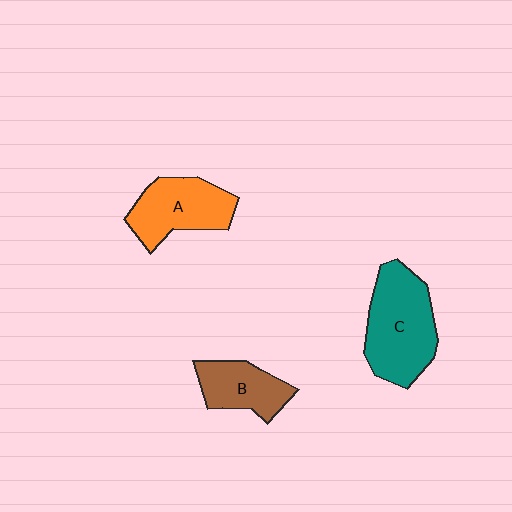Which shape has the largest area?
Shape C (teal).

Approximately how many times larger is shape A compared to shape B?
Approximately 1.3 times.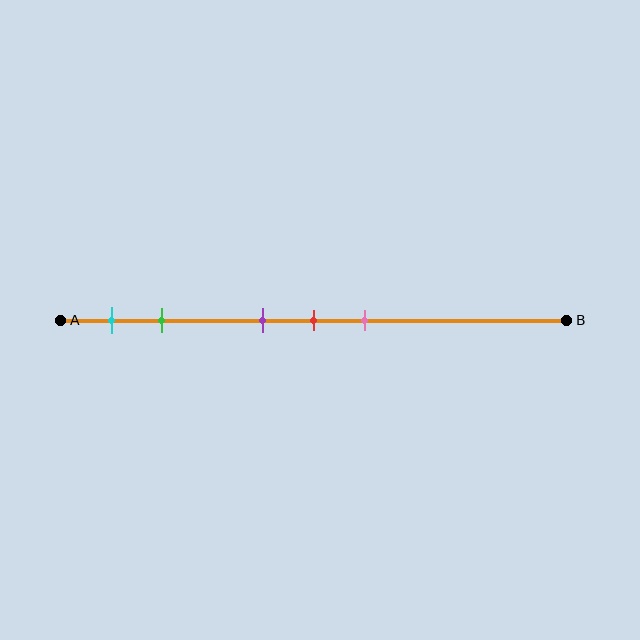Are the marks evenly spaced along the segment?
No, the marks are not evenly spaced.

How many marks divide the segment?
There are 5 marks dividing the segment.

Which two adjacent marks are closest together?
The purple and red marks are the closest adjacent pair.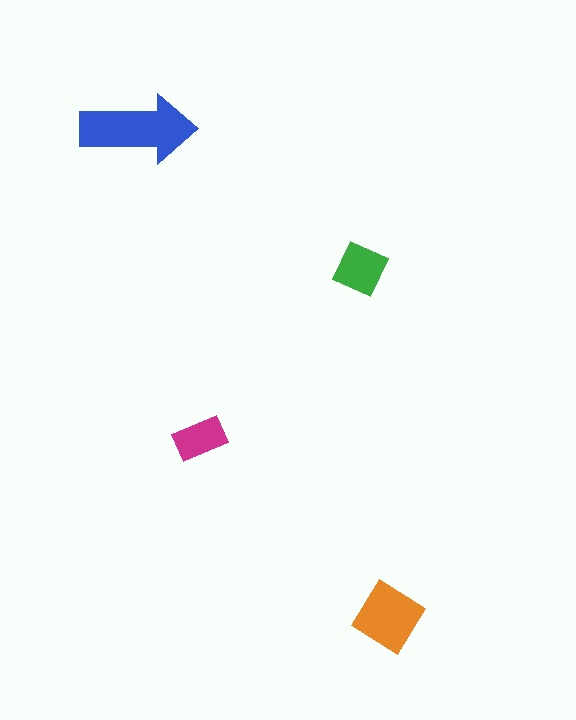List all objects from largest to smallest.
The blue arrow, the orange diamond, the green square, the magenta rectangle.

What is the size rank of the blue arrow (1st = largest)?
1st.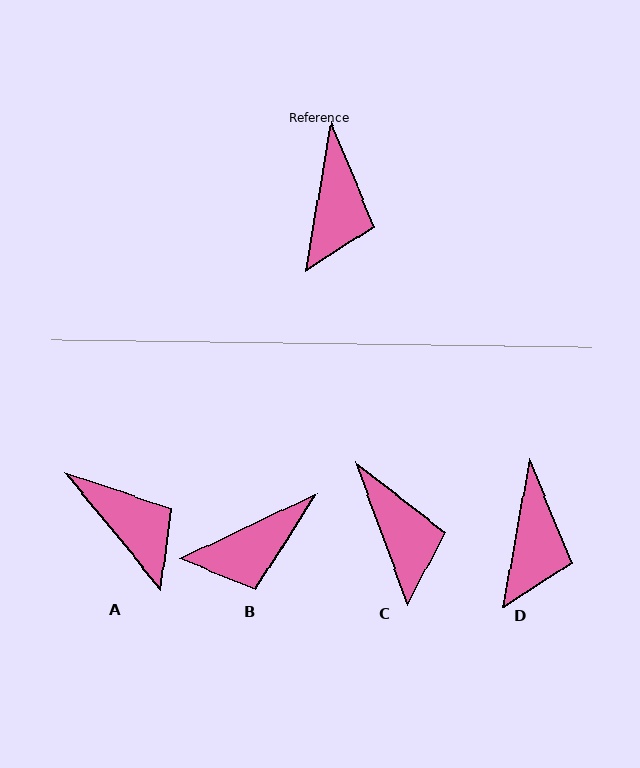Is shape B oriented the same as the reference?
No, it is off by about 55 degrees.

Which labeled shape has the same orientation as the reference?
D.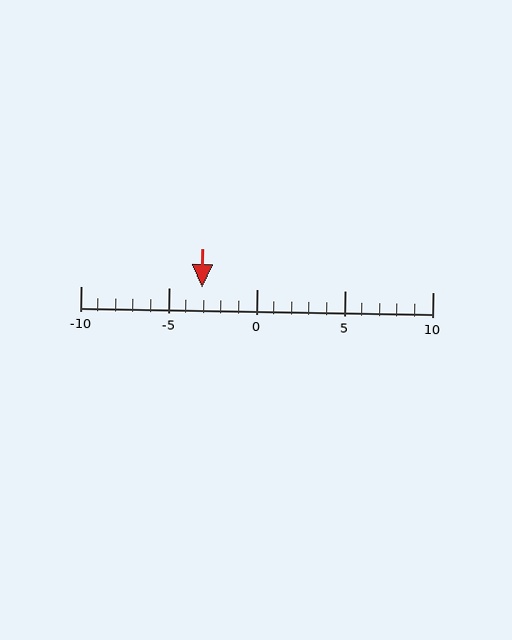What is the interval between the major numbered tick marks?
The major tick marks are spaced 5 units apart.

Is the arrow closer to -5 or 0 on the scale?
The arrow is closer to -5.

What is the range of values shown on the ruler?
The ruler shows values from -10 to 10.